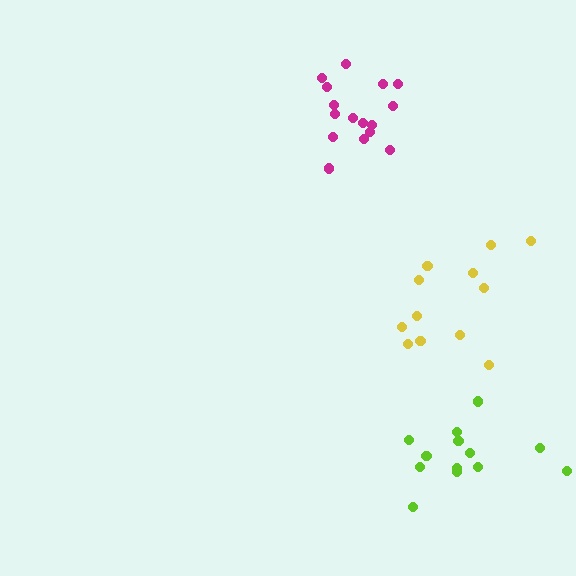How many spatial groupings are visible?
There are 3 spatial groupings.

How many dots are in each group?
Group 1: 12 dots, Group 2: 13 dots, Group 3: 16 dots (41 total).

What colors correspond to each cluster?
The clusters are colored: yellow, lime, magenta.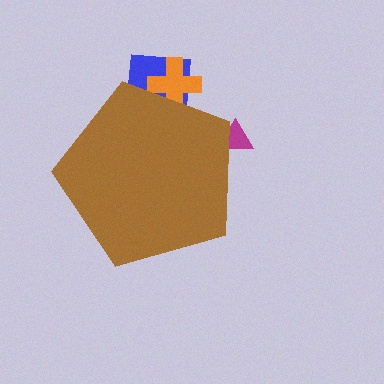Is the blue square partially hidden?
Yes, the blue square is partially hidden behind the brown pentagon.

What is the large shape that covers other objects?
A brown pentagon.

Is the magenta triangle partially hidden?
Yes, the magenta triangle is partially hidden behind the brown pentagon.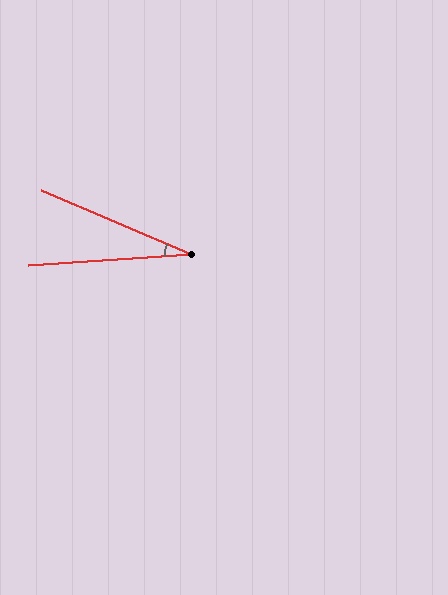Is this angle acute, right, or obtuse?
It is acute.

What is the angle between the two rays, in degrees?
Approximately 27 degrees.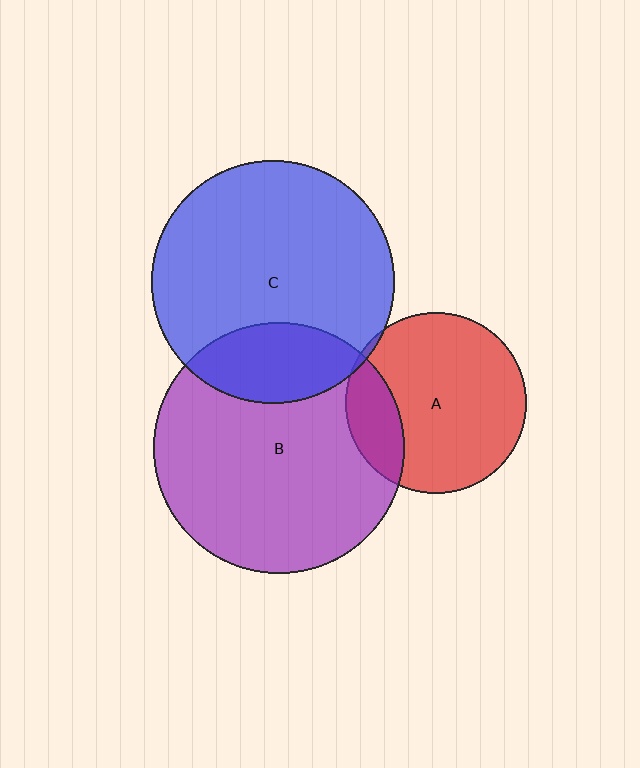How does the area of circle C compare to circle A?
Approximately 1.8 times.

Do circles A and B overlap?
Yes.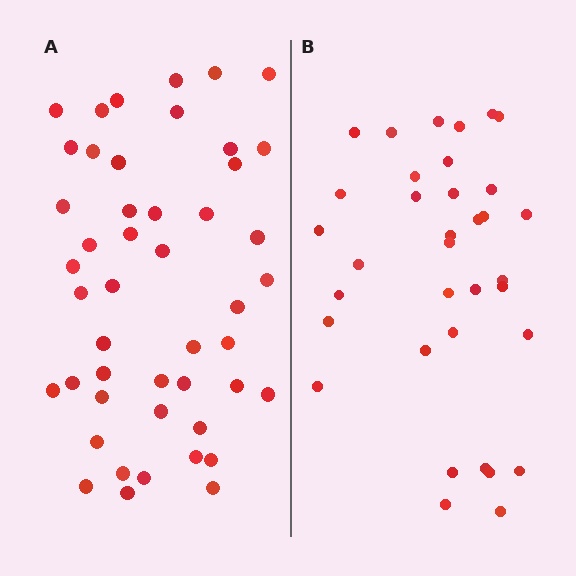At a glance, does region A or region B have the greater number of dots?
Region A (the left region) has more dots.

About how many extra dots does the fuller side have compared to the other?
Region A has roughly 12 or so more dots than region B.